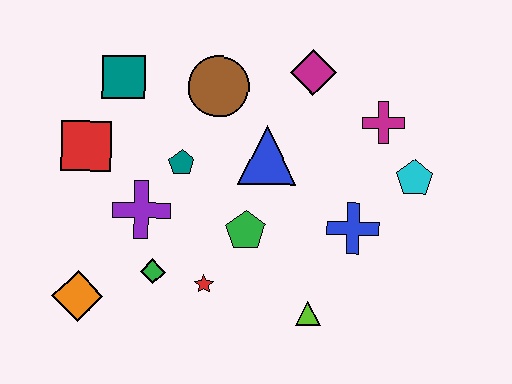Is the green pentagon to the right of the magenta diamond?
No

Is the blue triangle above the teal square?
No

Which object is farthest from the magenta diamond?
The orange diamond is farthest from the magenta diamond.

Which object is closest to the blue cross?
The cyan pentagon is closest to the blue cross.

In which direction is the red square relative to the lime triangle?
The red square is to the left of the lime triangle.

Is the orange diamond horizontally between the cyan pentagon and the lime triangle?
No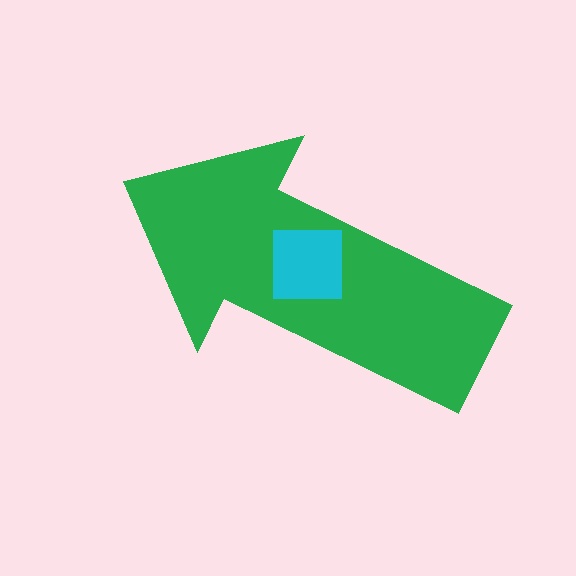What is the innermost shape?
The cyan square.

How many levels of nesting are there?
2.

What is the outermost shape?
The green arrow.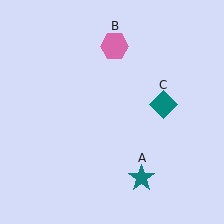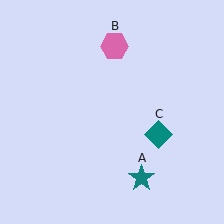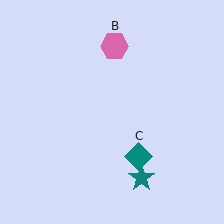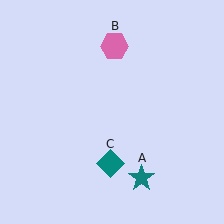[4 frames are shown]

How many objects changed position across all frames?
1 object changed position: teal diamond (object C).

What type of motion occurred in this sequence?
The teal diamond (object C) rotated clockwise around the center of the scene.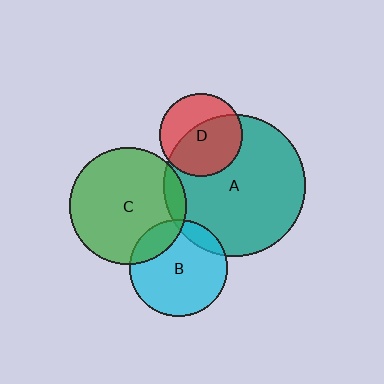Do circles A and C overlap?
Yes.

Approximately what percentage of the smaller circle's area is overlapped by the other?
Approximately 10%.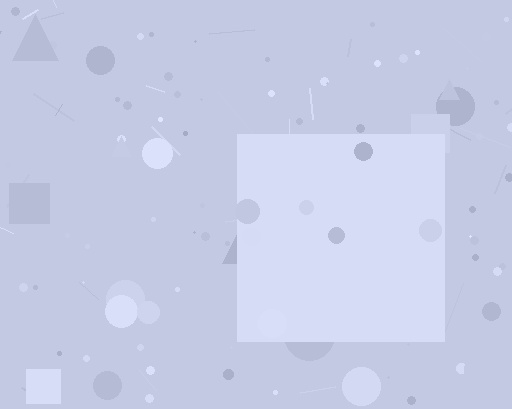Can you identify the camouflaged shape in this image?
The camouflaged shape is a square.